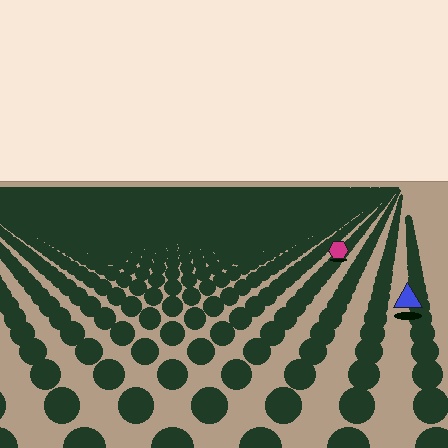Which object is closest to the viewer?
The blue triangle is closest. The texture marks near it are larger and more spread out.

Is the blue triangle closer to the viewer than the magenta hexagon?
Yes. The blue triangle is closer — you can tell from the texture gradient: the ground texture is coarser near it.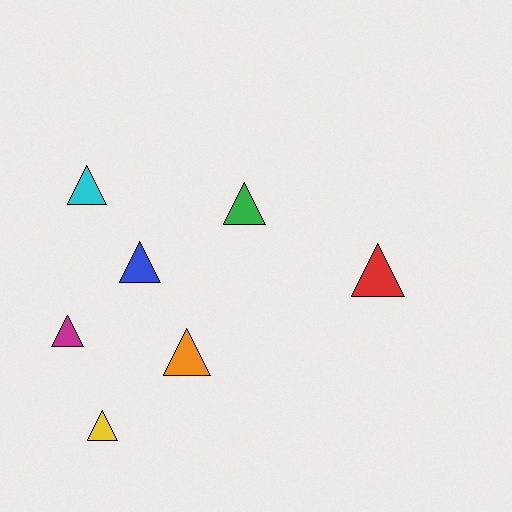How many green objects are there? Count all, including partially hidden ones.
There is 1 green object.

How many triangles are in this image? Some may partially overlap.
There are 7 triangles.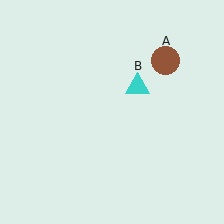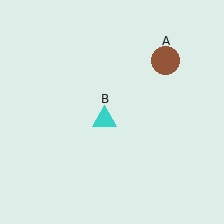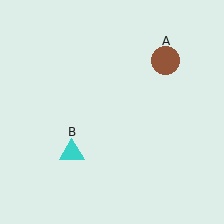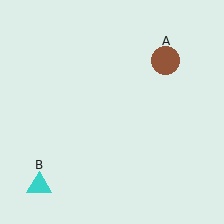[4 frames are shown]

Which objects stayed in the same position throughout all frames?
Brown circle (object A) remained stationary.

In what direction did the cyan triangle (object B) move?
The cyan triangle (object B) moved down and to the left.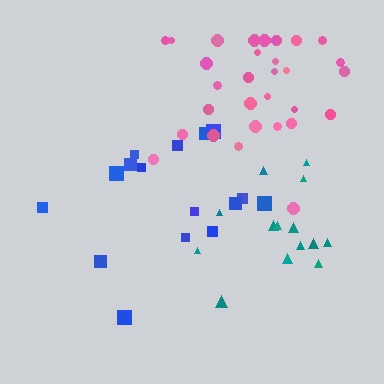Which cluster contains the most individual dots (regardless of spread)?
Pink (33).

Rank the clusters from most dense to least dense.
pink, teal, blue.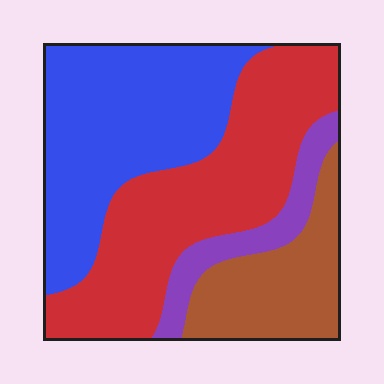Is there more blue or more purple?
Blue.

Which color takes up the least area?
Purple, at roughly 10%.